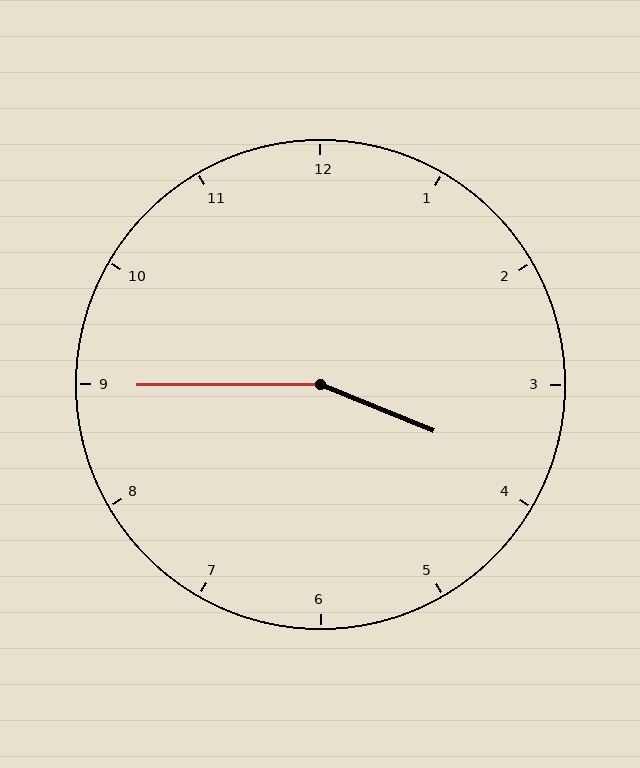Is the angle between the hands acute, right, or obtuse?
It is obtuse.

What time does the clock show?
3:45.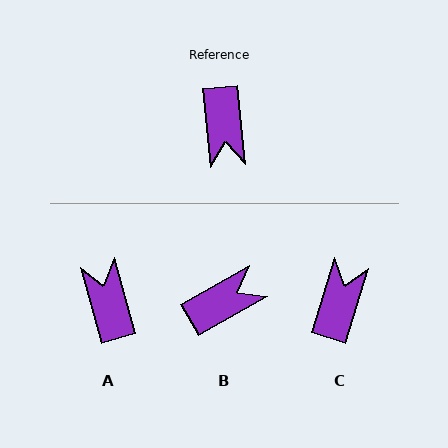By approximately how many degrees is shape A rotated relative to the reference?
Approximately 170 degrees clockwise.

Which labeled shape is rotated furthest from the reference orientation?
A, about 170 degrees away.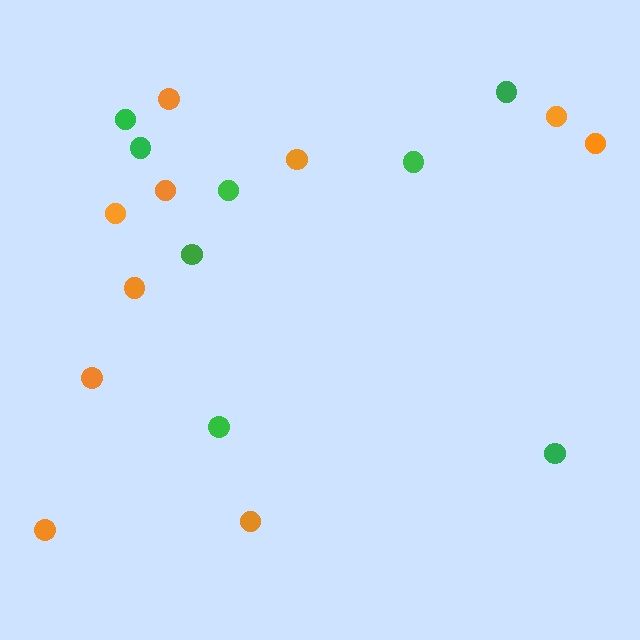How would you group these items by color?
There are 2 groups: one group of orange circles (10) and one group of green circles (8).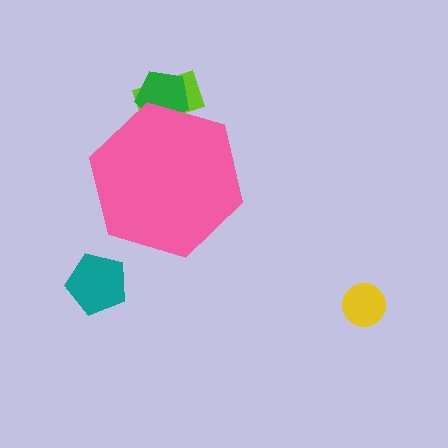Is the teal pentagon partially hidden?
No, the teal pentagon is fully visible.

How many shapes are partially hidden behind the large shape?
2 shapes are partially hidden.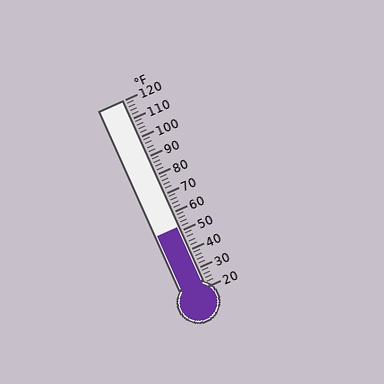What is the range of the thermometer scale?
The thermometer scale ranges from 20°F to 120°F.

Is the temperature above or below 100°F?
The temperature is below 100°F.